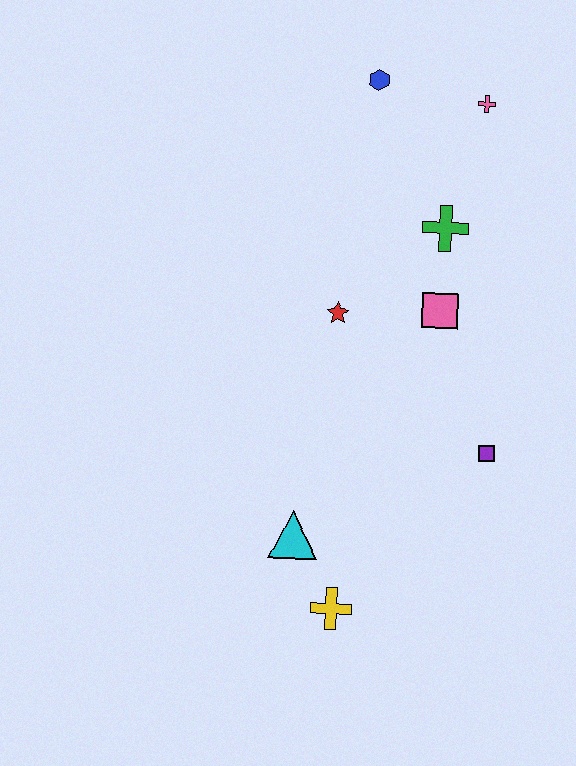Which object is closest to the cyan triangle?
The yellow cross is closest to the cyan triangle.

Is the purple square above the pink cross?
No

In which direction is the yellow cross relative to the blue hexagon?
The yellow cross is below the blue hexagon.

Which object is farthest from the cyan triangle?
The pink cross is farthest from the cyan triangle.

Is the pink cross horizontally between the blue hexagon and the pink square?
No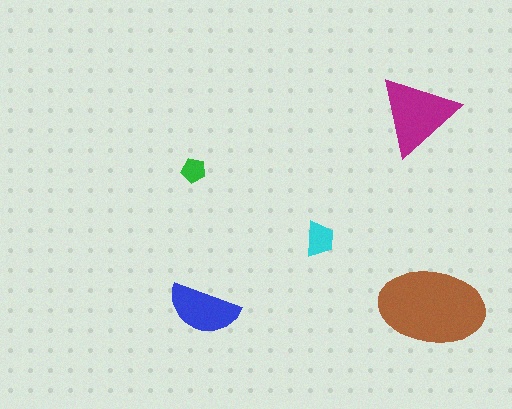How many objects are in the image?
There are 5 objects in the image.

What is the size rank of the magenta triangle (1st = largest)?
2nd.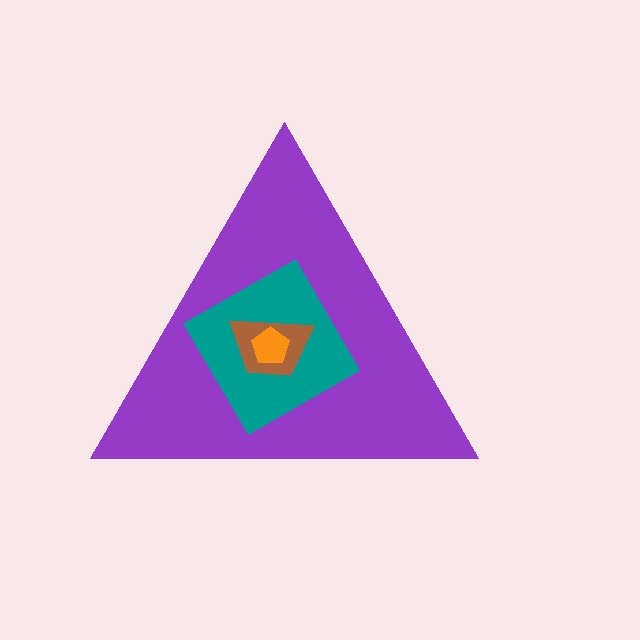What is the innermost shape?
The orange pentagon.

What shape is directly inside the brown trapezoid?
The orange pentagon.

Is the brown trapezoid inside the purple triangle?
Yes.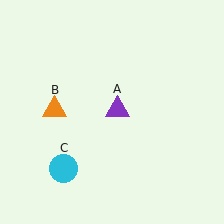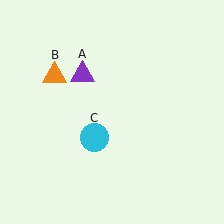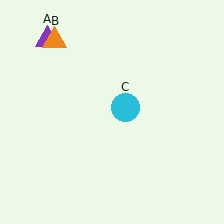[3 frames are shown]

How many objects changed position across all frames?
3 objects changed position: purple triangle (object A), orange triangle (object B), cyan circle (object C).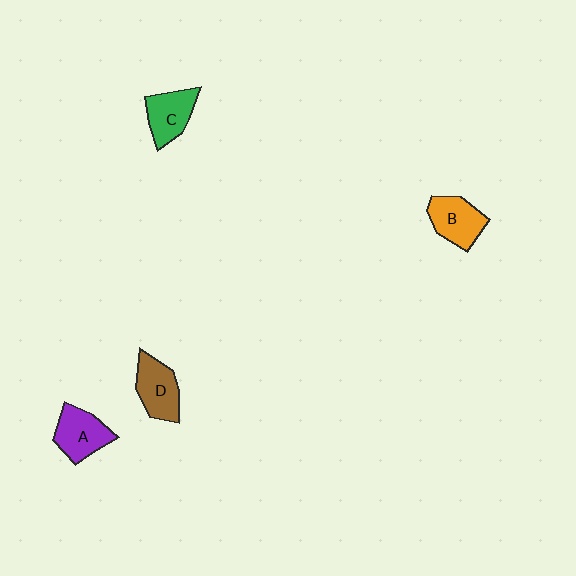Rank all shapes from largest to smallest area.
From largest to smallest: A (purple), B (orange), D (brown), C (green).